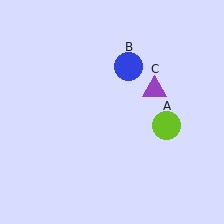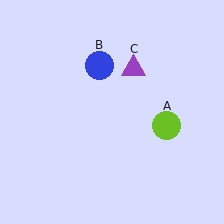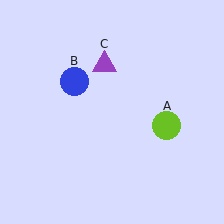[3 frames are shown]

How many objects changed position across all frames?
2 objects changed position: blue circle (object B), purple triangle (object C).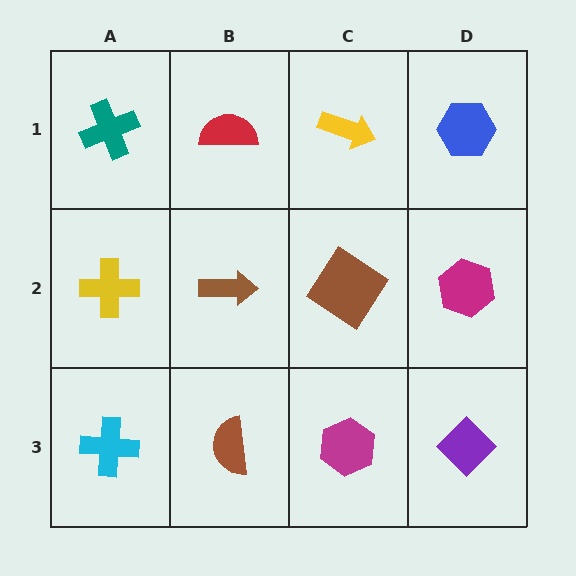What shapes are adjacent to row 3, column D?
A magenta hexagon (row 2, column D), a magenta hexagon (row 3, column C).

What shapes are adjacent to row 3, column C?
A brown diamond (row 2, column C), a brown semicircle (row 3, column B), a purple diamond (row 3, column D).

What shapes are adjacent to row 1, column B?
A brown arrow (row 2, column B), a teal cross (row 1, column A), a yellow arrow (row 1, column C).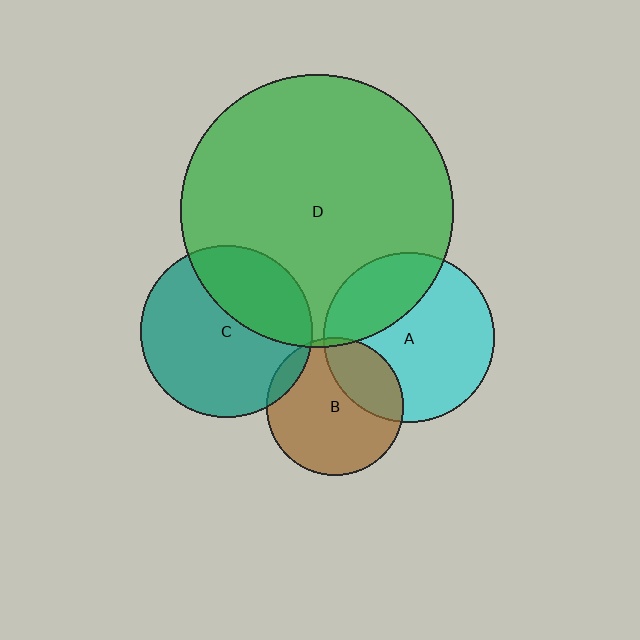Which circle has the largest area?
Circle D (green).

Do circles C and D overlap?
Yes.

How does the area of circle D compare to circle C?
Approximately 2.5 times.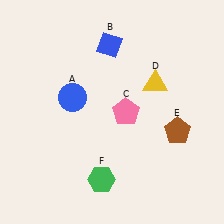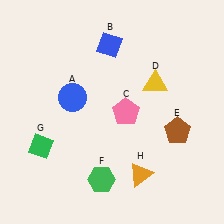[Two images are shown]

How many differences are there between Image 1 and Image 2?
There are 2 differences between the two images.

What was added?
A green diamond (G), an orange triangle (H) were added in Image 2.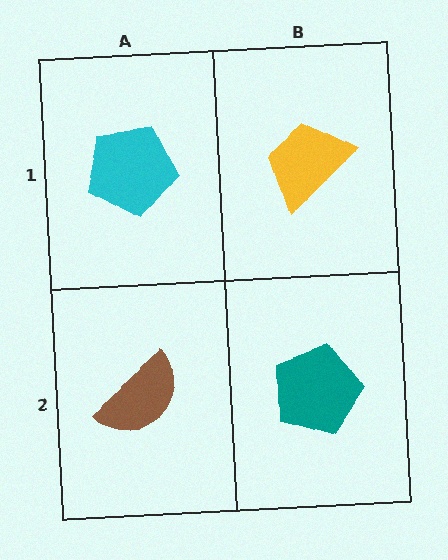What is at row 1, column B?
A yellow trapezoid.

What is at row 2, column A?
A brown semicircle.